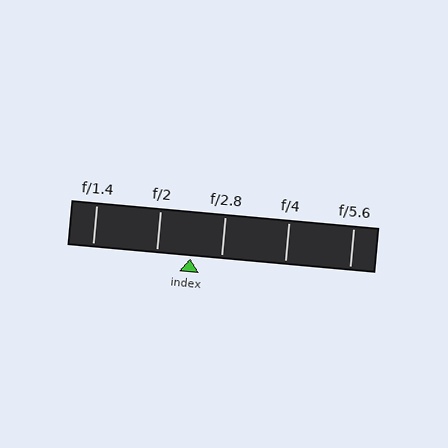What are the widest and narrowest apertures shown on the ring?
The widest aperture shown is f/1.4 and the narrowest is f/5.6.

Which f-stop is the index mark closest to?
The index mark is closest to f/2.8.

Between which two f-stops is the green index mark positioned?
The index mark is between f/2 and f/2.8.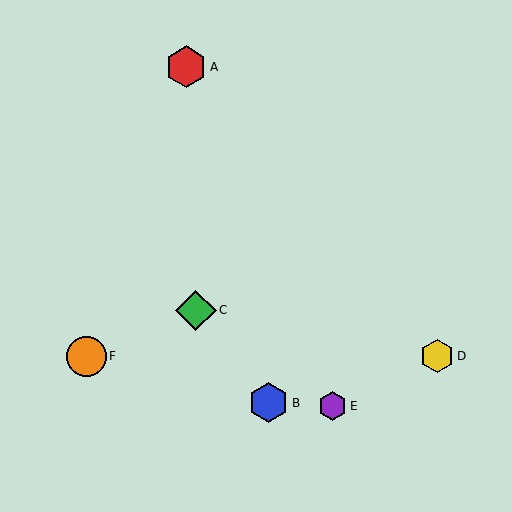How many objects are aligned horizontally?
2 objects (D, F) are aligned horizontally.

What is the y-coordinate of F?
Object F is at y≈356.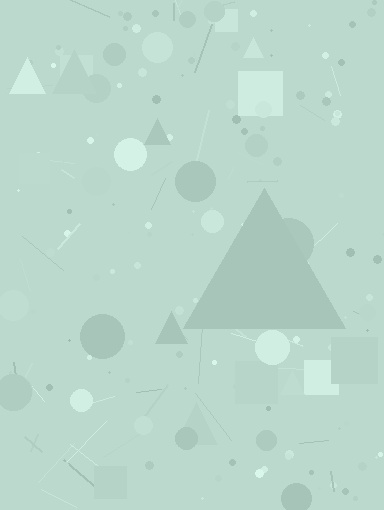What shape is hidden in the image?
A triangle is hidden in the image.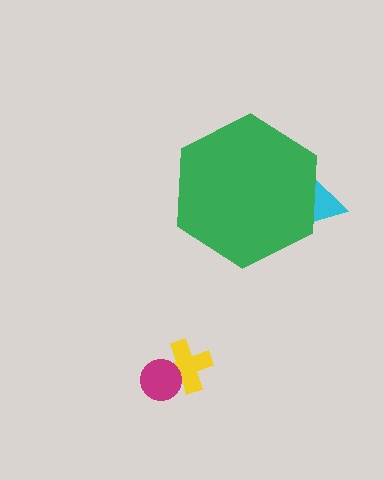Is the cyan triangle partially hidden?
Yes, the cyan triangle is partially hidden behind the green hexagon.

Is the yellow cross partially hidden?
No, the yellow cross is fully visible.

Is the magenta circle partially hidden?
No, the magenta circle is fully visible.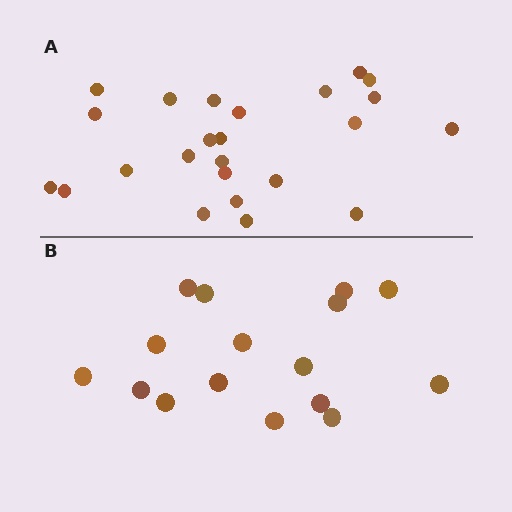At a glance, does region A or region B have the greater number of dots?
Region A (the top region) has more dots.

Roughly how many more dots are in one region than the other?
Region A has roughly 8 or so more dots than region B.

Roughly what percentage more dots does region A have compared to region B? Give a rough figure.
About 50% more.